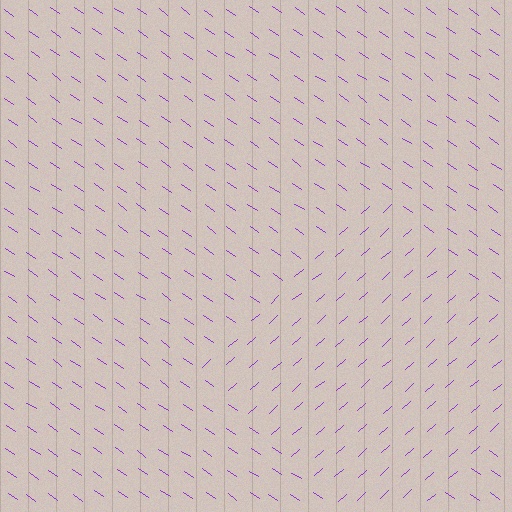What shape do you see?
I see a diamond.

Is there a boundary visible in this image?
Yes, there is a texture boundary formed by a change in line orientation.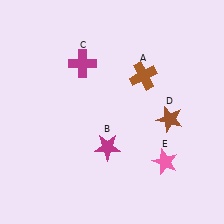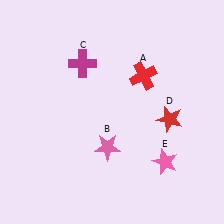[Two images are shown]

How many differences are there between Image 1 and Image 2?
There are 3 differences between the two images.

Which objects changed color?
A changed from brown to red. B changed from magenta to pink. D changed from brown to red.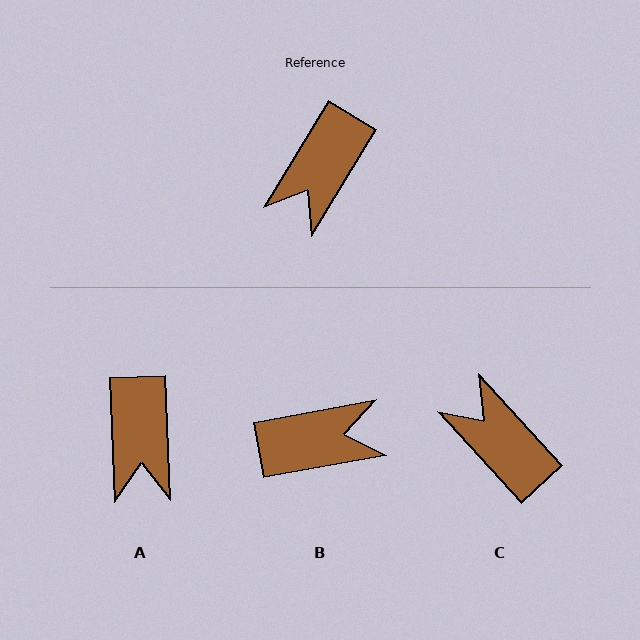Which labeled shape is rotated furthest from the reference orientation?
B, about 131 degrees away.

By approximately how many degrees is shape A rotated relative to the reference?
Approximately 33 degrees counter-clockwise.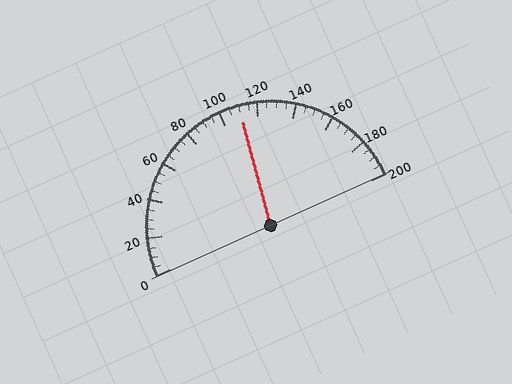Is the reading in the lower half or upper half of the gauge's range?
The reading is in the upper half of the range (0 to 200).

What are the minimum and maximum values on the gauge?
The gauge ranges from 0 to 200.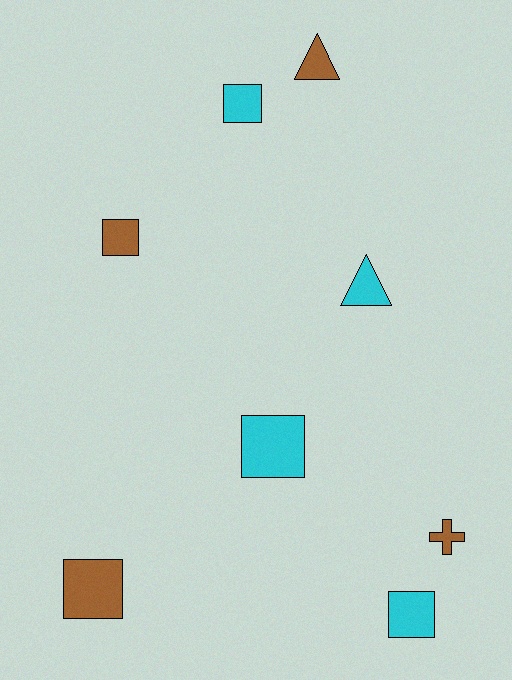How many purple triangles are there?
There are no purple triangles.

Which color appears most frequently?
Brown, with 4 objects.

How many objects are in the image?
There are 8 objects.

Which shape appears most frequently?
Square, with 5 objects.